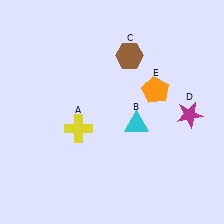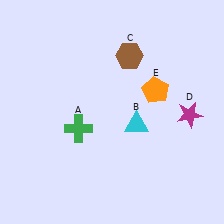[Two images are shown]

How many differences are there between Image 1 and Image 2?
There is 1 difference between the two images.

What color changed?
The cross (A) changed from yellow in Image 1 to green in Image 2.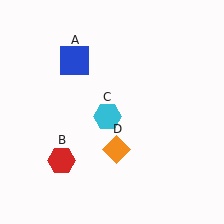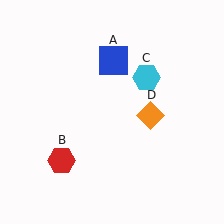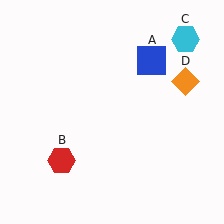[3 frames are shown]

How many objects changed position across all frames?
3 objects changed position: blue square (object A), cyan hexagon (object C), orange diamond (object D).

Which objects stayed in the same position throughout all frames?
Red hexagon (object B) remained stationary.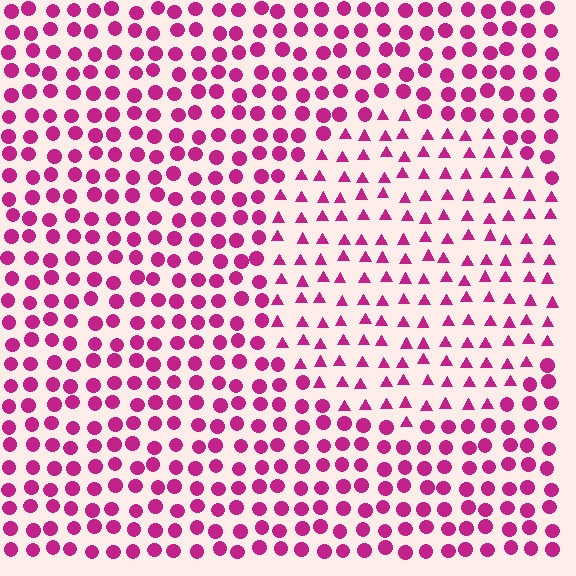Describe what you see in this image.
The image is filled with small magenta elements arranged in a uniform grid. A circle-shaped region contains triangles, while the surrounding area contains circles. The boundary is defined purely by the change in element shape.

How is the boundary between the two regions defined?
The boundary is defined by a change in element shape: triangles inside vs. circles outside. All elements share the same color and spacing.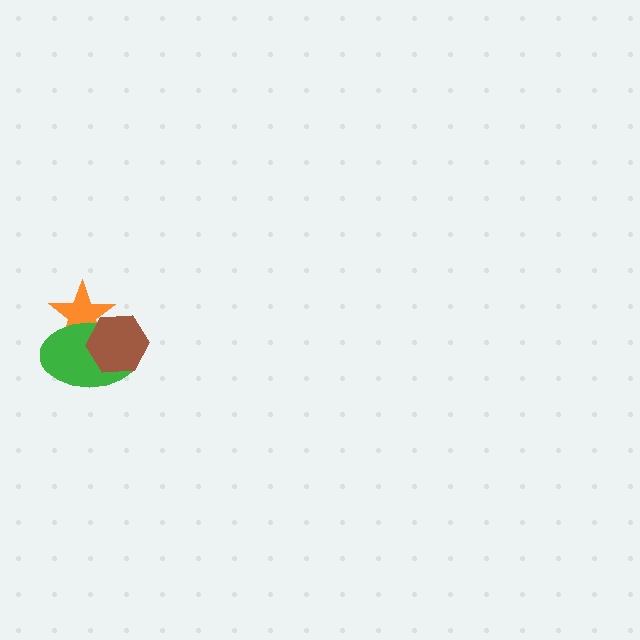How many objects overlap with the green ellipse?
2 objects overlap with the green ellipse.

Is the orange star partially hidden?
Yes, it is partially covered by another shape.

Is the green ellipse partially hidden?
Yes, it is partially covered by another shape.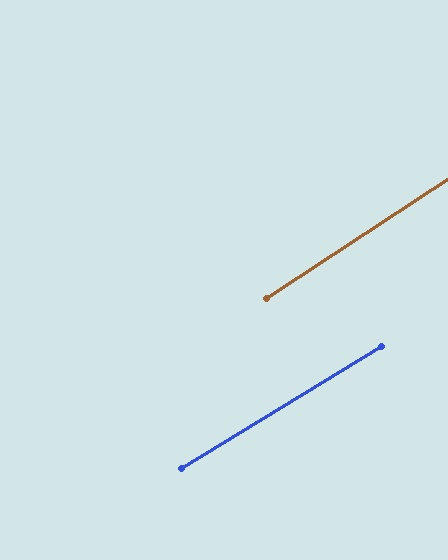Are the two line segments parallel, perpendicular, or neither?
Parallel — their directions differ by only 1.9°.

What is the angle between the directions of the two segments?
Approximately 2 degrees.